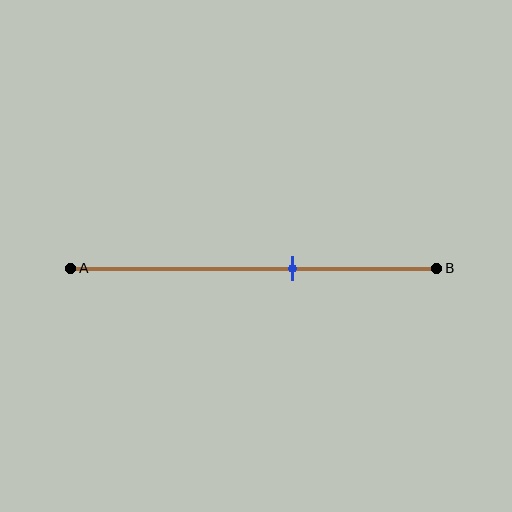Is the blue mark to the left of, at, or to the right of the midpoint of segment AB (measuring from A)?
The blue mark is to the right of the midpoint of segment AB.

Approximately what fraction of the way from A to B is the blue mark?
The blue mark is approximately 60% of the way from A to B.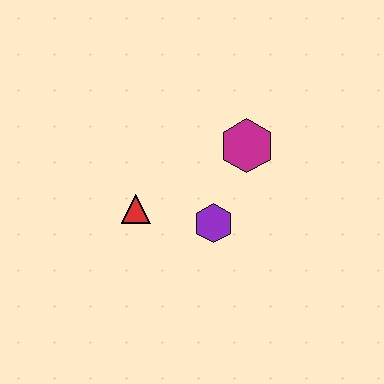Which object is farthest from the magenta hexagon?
The red triangle is farthest from the magenta hexagon.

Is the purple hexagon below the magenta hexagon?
Yes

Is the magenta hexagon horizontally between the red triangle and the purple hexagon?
No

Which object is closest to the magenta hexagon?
The purple hexagon is closest to the magenta hexagon.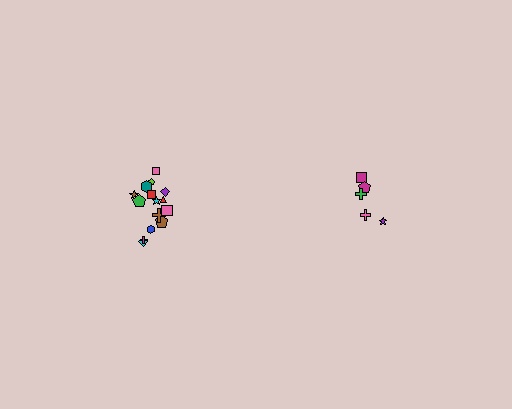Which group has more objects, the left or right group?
The left group.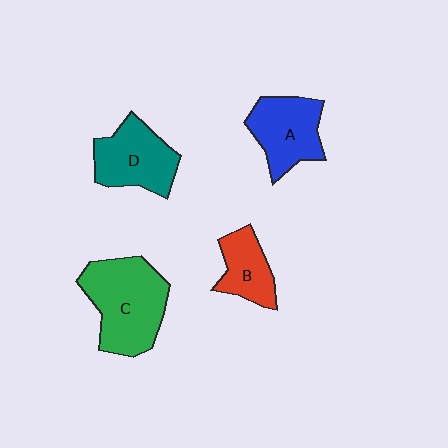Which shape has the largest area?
Shape C (green).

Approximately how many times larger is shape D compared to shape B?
Approximately 1.4 times.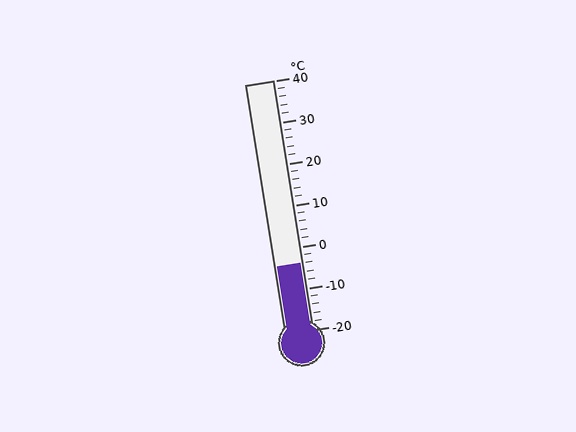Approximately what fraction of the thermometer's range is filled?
The thermometer is filled to approximately 25% of its range.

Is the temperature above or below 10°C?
The temperature is below 10°C.